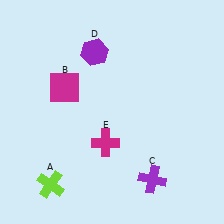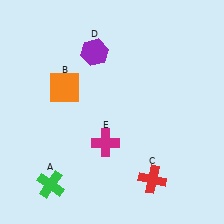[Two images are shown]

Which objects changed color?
A changed from lime to green. B changed from magenta to orange. C changed from purple to red.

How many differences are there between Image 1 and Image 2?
There are 3 differences between the two images.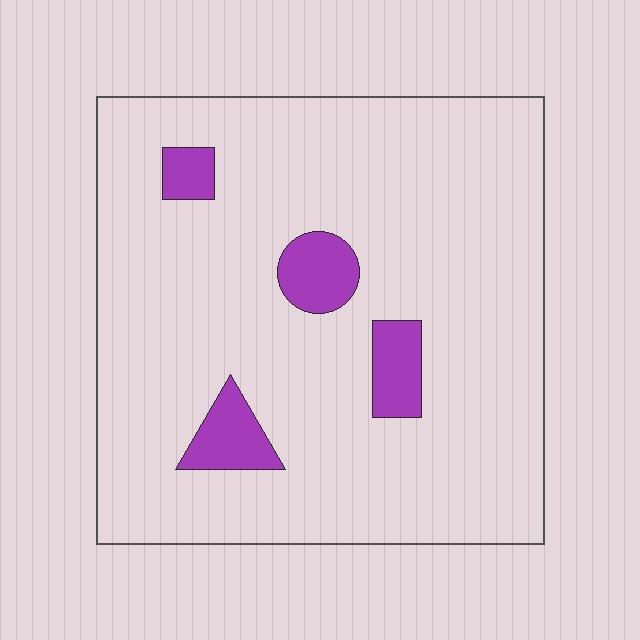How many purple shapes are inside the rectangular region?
4.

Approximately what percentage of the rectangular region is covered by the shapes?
Approximately 10%.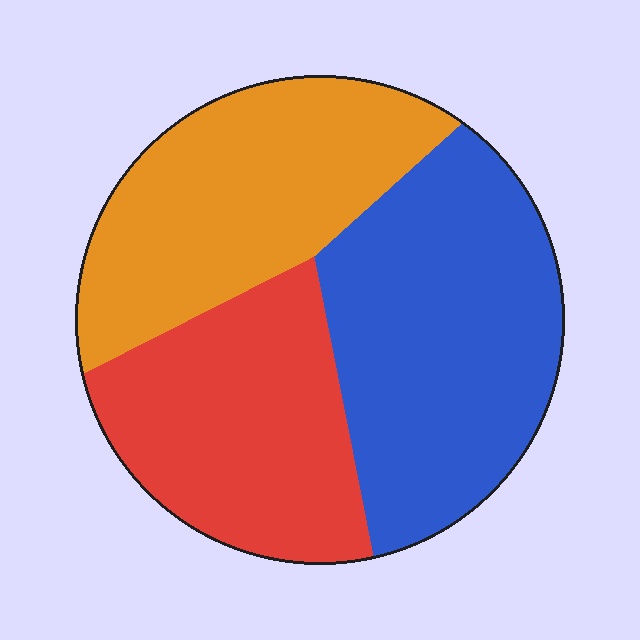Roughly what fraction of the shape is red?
Red takes up between a quarter and a half of the shape.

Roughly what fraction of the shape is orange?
Orange covers roughly 30% of the shape.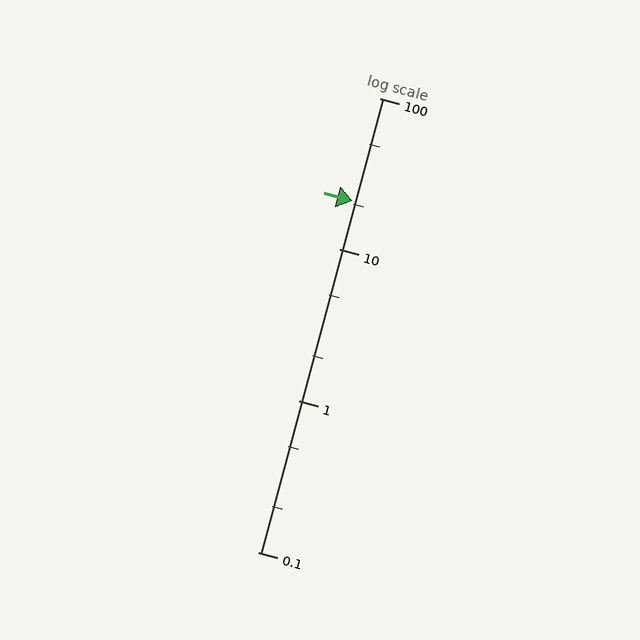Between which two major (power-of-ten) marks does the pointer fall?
The pointer is between 10 and 100.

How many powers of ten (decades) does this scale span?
The scale spans 3 decades, from 0.1 to 100.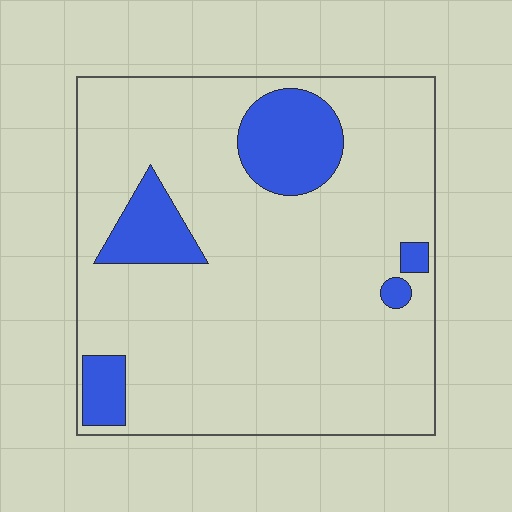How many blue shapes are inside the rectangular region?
5.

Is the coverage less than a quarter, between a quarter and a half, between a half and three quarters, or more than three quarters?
Less than a quarter.